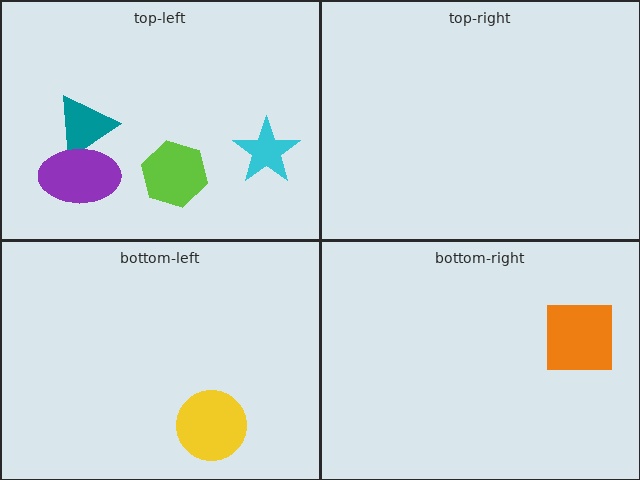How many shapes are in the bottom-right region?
1.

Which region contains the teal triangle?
The top-left region.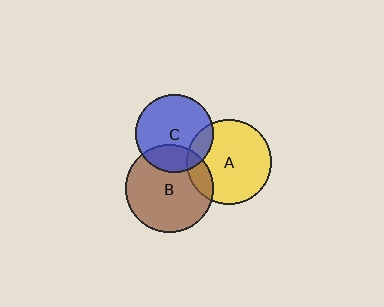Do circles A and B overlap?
Yes.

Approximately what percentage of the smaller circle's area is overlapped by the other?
Approximately 15%.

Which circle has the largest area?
Circle B (brown).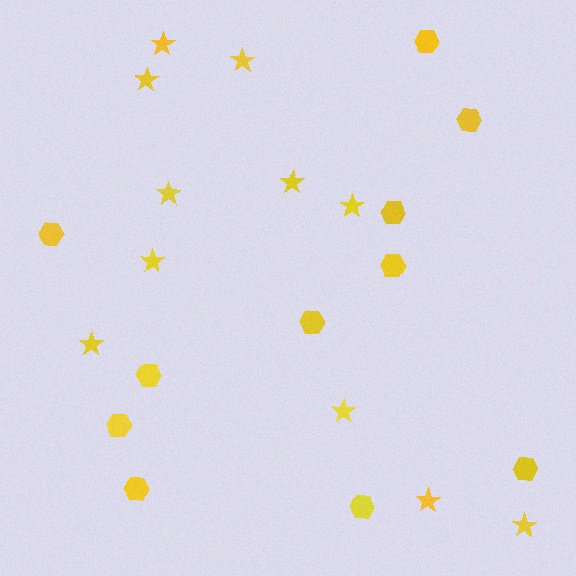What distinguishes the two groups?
There are 2 groups: one group of stars (11) and one group of hexagons (11).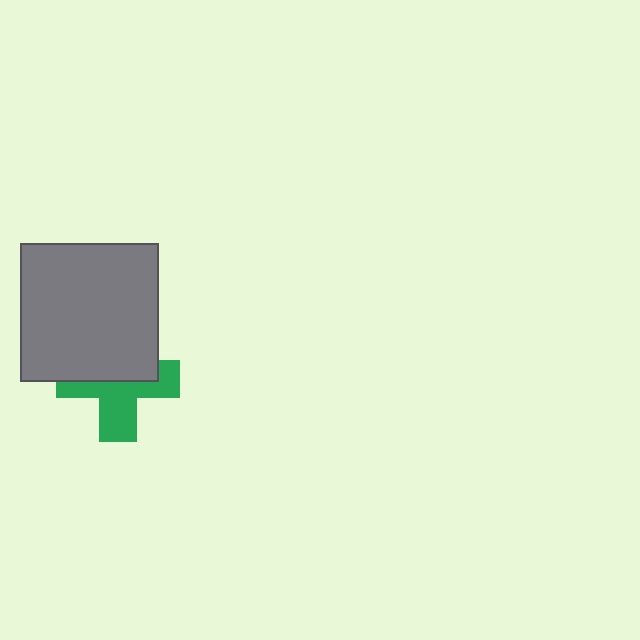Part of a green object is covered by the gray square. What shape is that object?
It is a cross.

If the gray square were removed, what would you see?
You would see the complete green cross.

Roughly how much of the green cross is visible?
About half of it is visible (roughly 51%).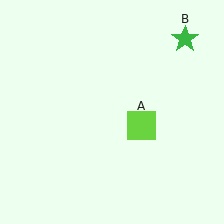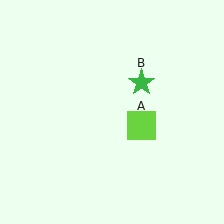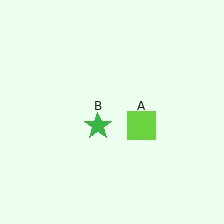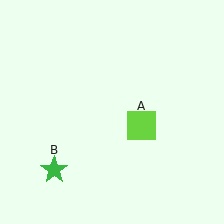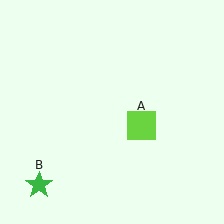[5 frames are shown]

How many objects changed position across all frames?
1 object changed position: green star (object B).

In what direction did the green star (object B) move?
The green star (object B) moved down and to the left.